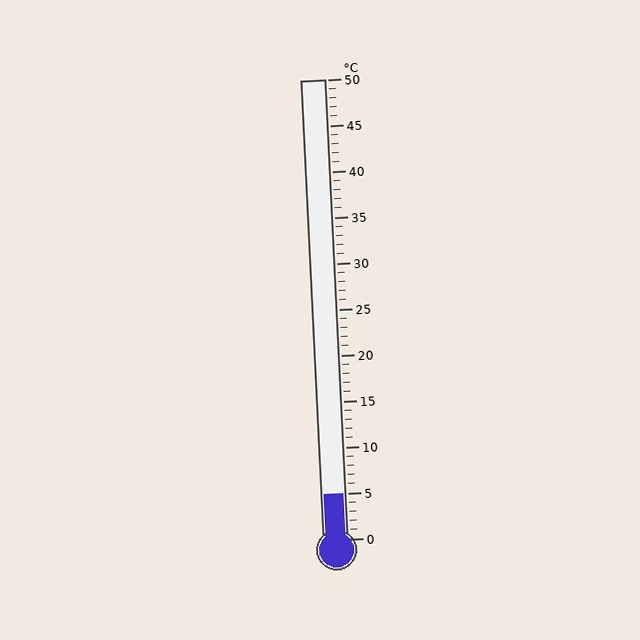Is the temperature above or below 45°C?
The temperature is below 45°C.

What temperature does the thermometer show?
The thermometer shows approximately 5°C.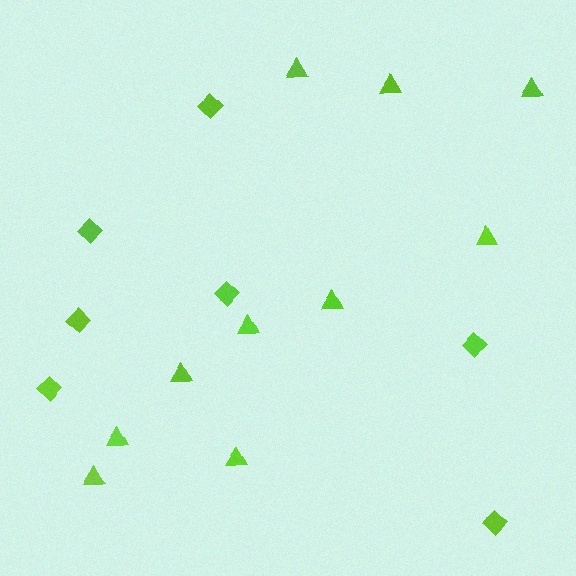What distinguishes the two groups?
There are 2 groups: one group of diamonds (7) and one group of triangles (10).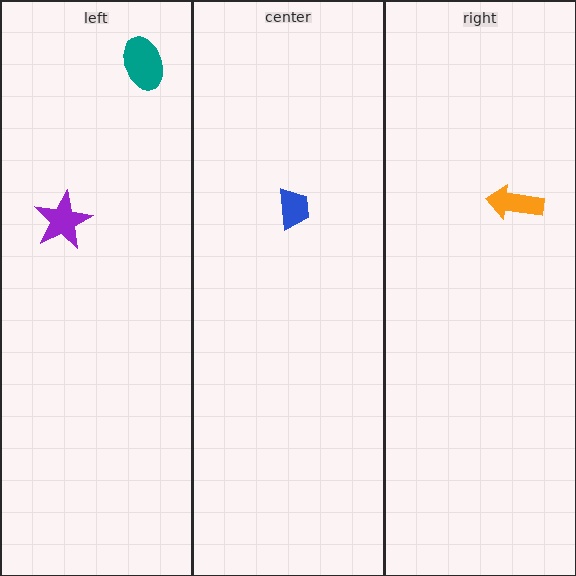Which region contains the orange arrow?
The right region.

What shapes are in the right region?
The orange arrow.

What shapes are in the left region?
The purple star, the teal ellipse.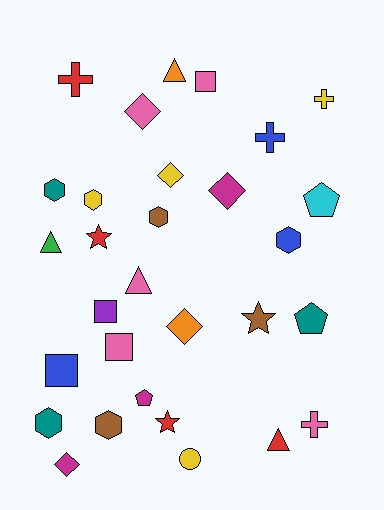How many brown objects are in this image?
There are 3 brown objects.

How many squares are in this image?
There are 4 squares.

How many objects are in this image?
There are 30 objects.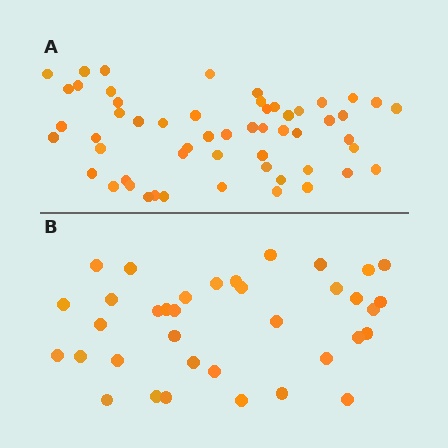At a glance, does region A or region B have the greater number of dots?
Region A (the top region) has more dots.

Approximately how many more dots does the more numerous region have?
Region A has approximately 20 more dots than region B.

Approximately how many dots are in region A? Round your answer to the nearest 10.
About 60 dots. (The exact count is 55, which rounds to 60.)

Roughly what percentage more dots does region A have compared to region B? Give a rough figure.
About 55% more.